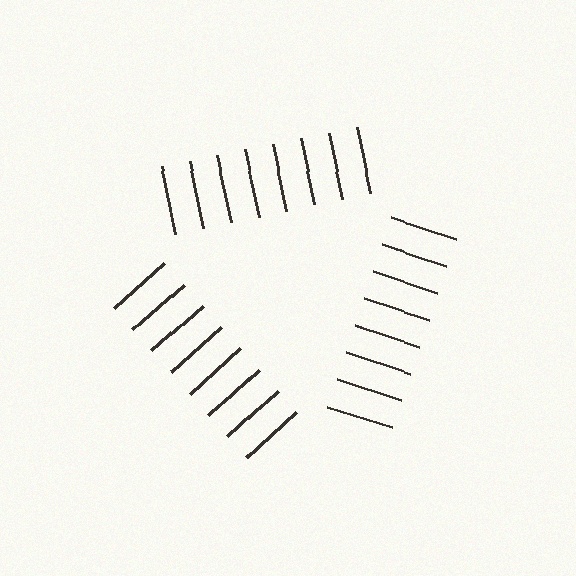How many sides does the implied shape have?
3 sides — the line-ends trace a triangle.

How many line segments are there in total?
24 — 8 along each of the 3 edges.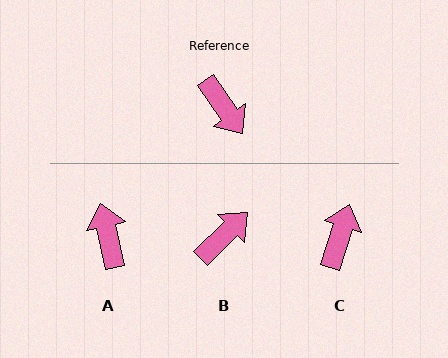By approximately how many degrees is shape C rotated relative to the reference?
Approximately 128 degrees counter-clockwise.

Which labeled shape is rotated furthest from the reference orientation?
A, about 158 degrees away.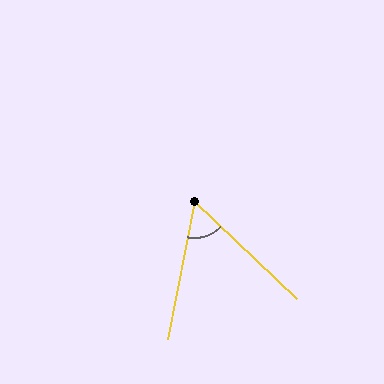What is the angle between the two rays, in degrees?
Approximately 58 degrees.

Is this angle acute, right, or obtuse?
It is acute.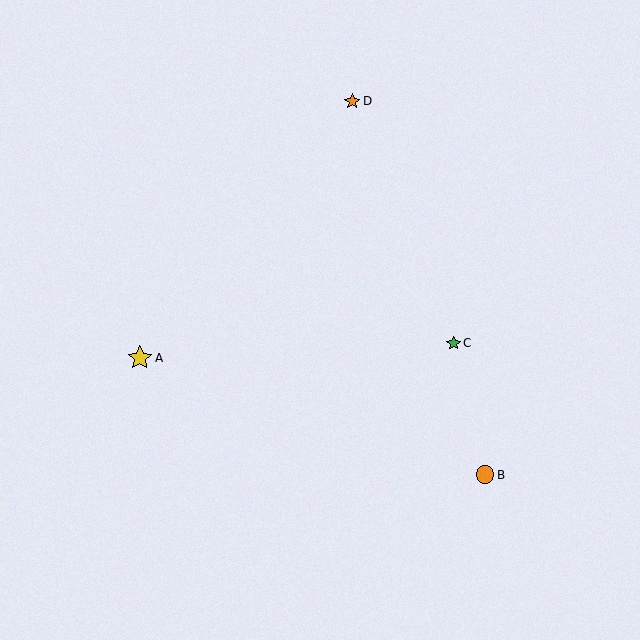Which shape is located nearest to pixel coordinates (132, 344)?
The yellow star (labeled A) at (140, 358) is nearest to that location.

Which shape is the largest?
The yellow star (labeled A) is the largest.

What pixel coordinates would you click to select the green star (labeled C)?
Click at (453, 343) to select the green star C.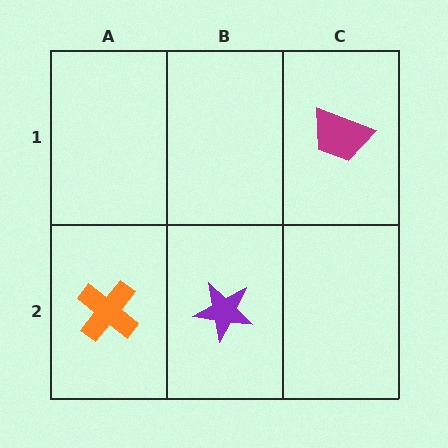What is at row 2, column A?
An orange cross.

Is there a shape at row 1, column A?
No, that cell is empty.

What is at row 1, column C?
A magenta trapezoid.